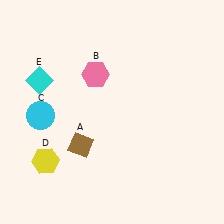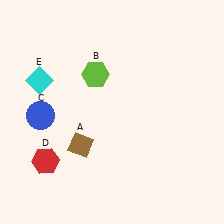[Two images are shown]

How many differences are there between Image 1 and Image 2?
There are 3 differences between the two images.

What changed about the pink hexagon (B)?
In Image 1, B is pink. In Image 2, it changed to lime.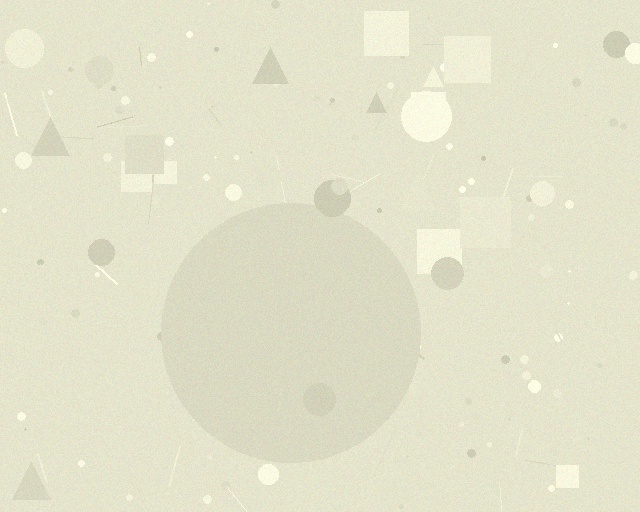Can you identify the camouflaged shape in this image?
The camouflaged shape is a circle.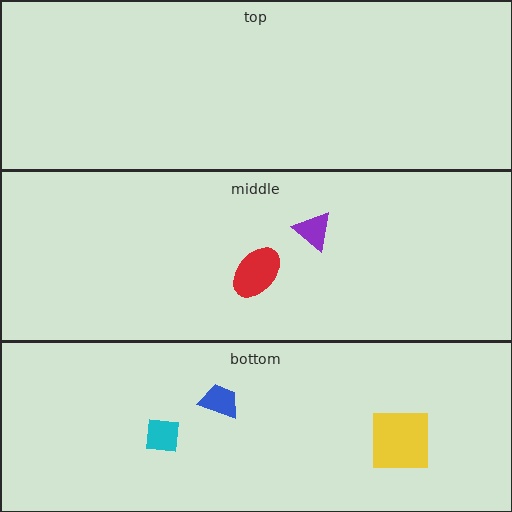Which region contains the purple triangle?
The middle region.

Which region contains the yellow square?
The bottom region.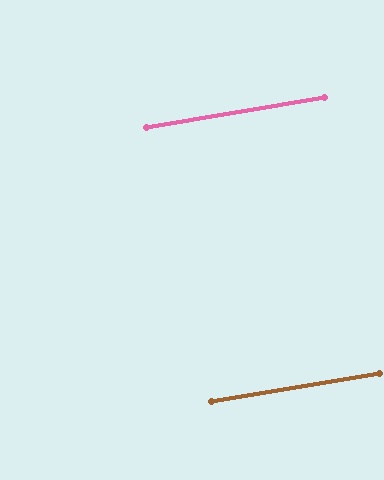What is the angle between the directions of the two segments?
Approximately 0 degrees.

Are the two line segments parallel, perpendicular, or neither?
Parallel — their directions differ by only 0.3°.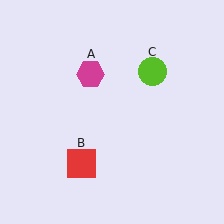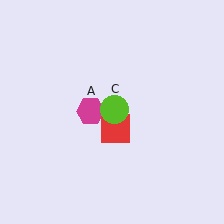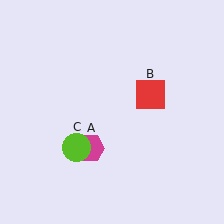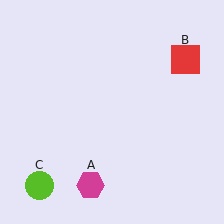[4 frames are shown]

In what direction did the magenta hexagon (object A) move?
The magenta hexagon (object A) moved down.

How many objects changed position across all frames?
3 objects changed position: magenta hexagon (object A), red square (object B), lime circle (object C).